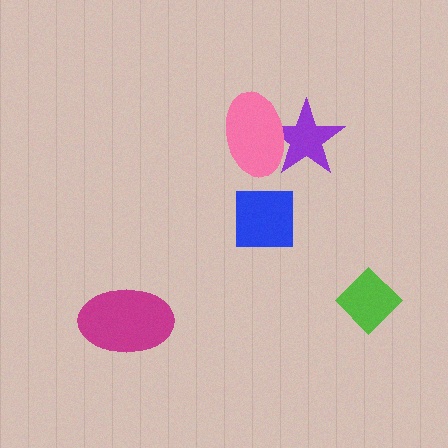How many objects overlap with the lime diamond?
0 objects overlap with the lime diamond.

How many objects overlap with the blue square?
0 objects overlap with the blue square.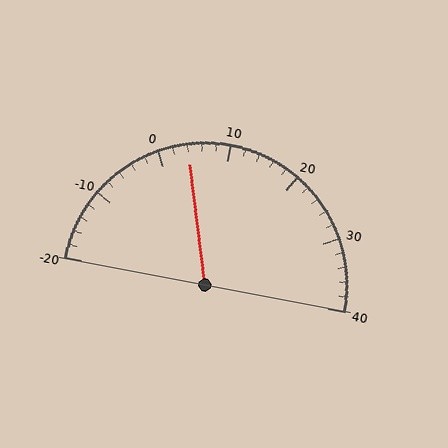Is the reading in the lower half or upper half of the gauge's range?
The reading is in the lower half of the range (-20 to 40).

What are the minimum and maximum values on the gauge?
The gauge ranges from -20 to 40.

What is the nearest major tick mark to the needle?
The nearest major tick mark is 0.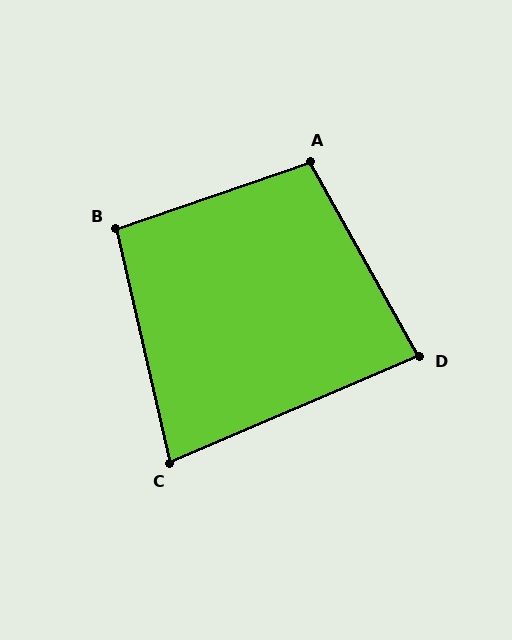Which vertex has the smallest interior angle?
C, at approximately 80 degrees.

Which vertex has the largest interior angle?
A, at approximately 100 degrees.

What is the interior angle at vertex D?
Approximately 84 degrees (acute).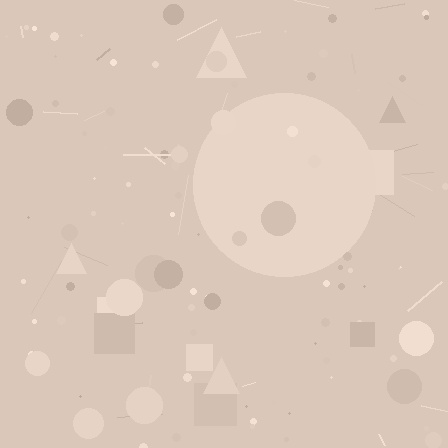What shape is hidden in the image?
A circle is hidden in the image.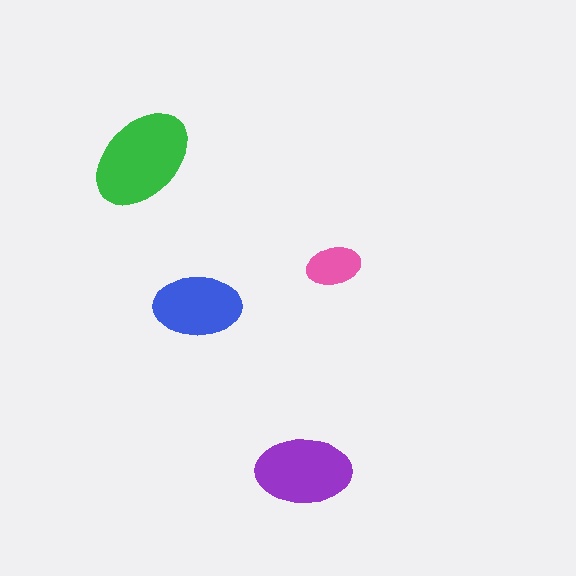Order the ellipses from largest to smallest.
the green one, the purple one, the blue one, the pink one.